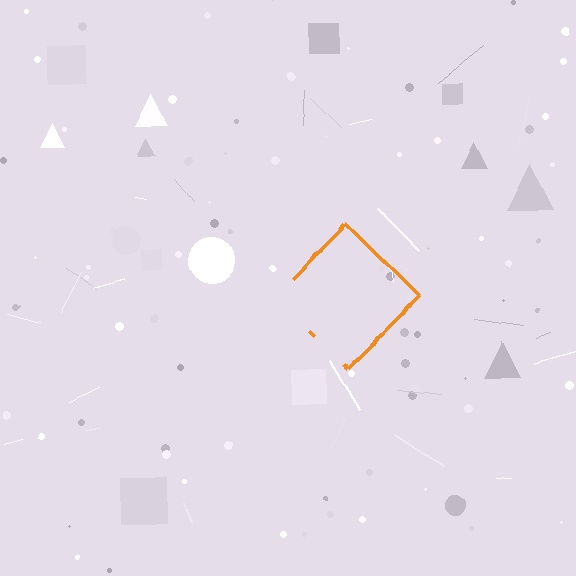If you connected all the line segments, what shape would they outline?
They would outline a diamond.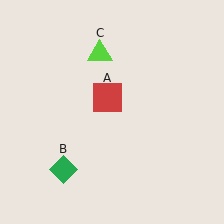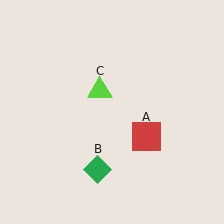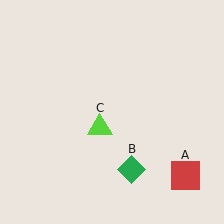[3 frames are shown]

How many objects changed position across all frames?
3 objects changed position: red square (object A), green diamond (object B), lime triangle (object C).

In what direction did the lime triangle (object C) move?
The lime triangle (object C) moved down.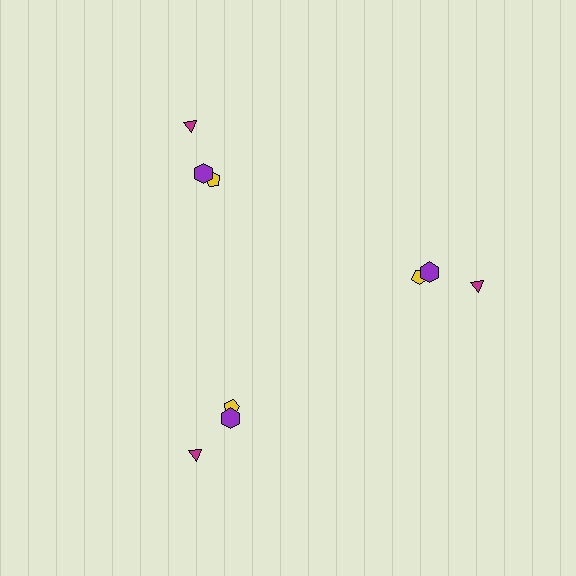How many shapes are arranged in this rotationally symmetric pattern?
There are 9 shapes, arranged in 3 groups of 3.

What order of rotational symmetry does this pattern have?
This pattern has 3-fold rotational symmetry.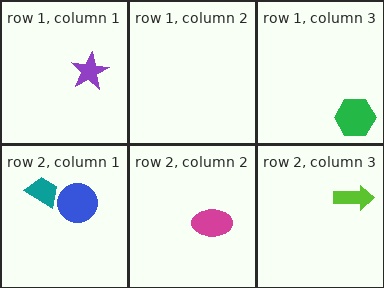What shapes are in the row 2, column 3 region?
The lime arrow.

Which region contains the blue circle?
The row 2, column 1 region.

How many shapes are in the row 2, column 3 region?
1.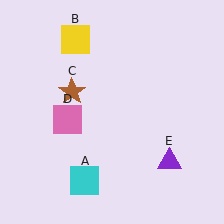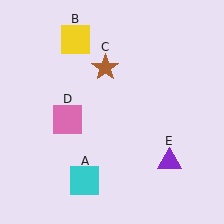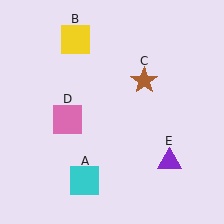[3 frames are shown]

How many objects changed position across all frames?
1 object changed position: brown star (object C).